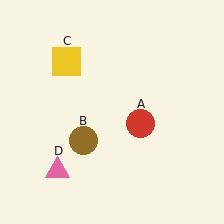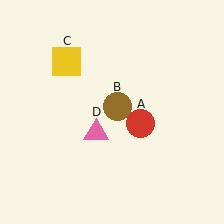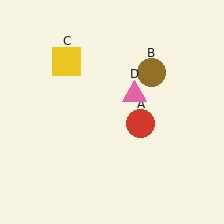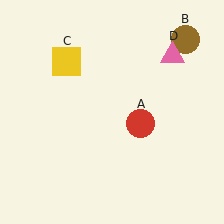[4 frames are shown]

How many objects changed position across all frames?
2 objects changed position: brown circle (object B), pink triangle (object D).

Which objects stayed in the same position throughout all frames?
Red circle (object A) and yellow square (object C) remained stationary.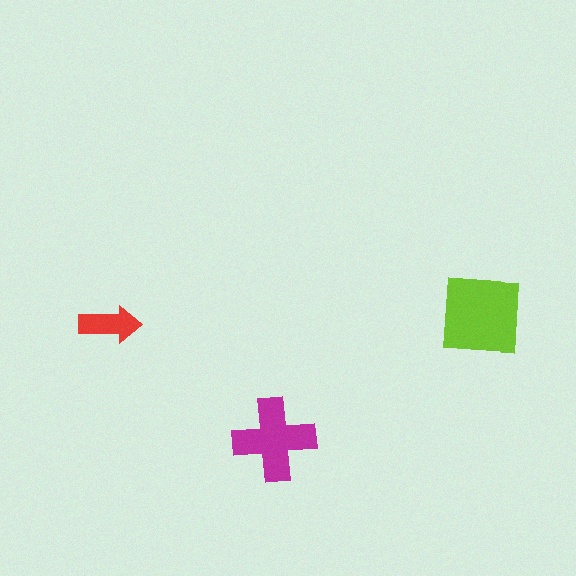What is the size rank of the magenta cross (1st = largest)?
2nd.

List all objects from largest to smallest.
The lime square, the magenta cross, the red arrow.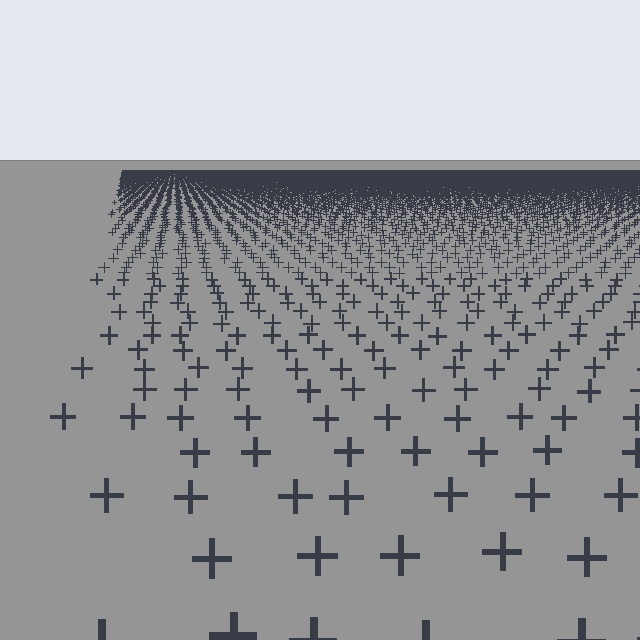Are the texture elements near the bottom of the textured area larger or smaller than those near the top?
Larger. Near the bottom, elements are closer to the viewer and appear at a bigger on-screen size.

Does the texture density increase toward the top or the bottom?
Density increases toward the top.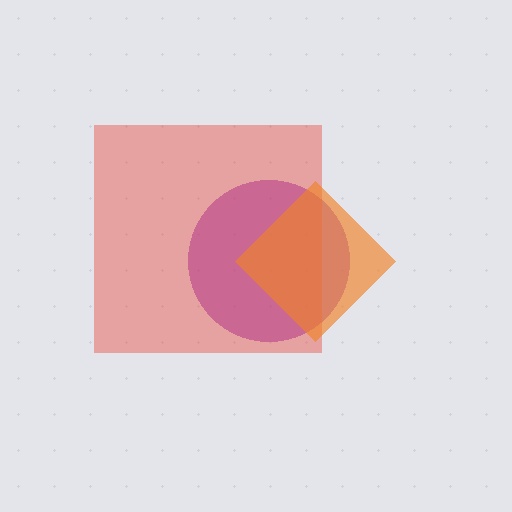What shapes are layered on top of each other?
The layered shapes are: a purple circle, a red square, an orange diamond.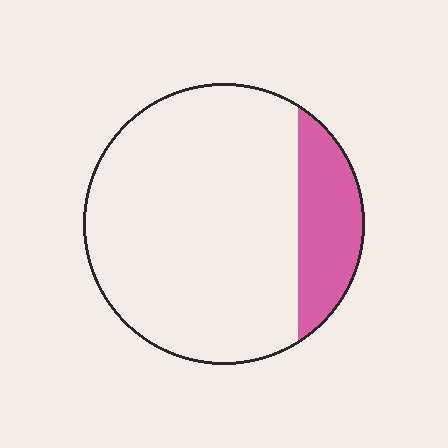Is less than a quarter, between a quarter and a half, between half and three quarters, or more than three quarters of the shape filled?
Less than a quarter.